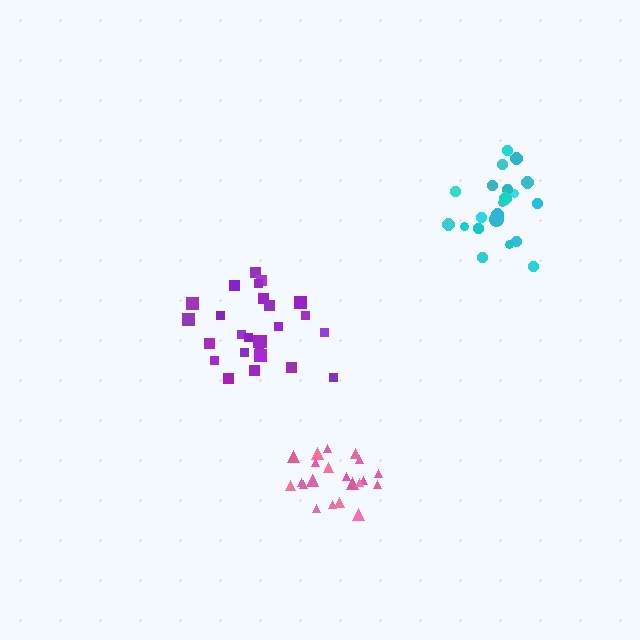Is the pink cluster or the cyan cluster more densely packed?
Pink.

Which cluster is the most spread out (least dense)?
Purple.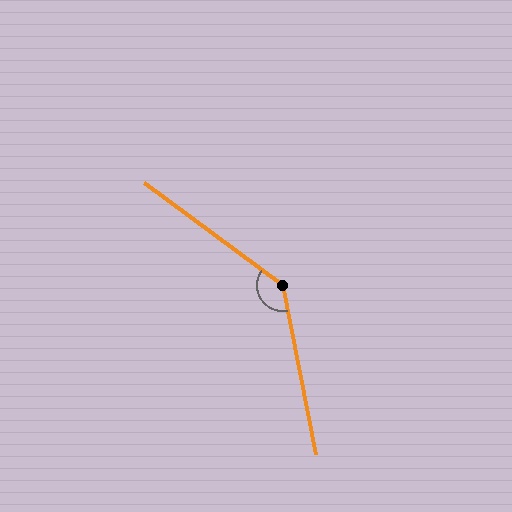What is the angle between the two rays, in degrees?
Approximately 138 degrees.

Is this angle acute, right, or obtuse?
It is obtuse.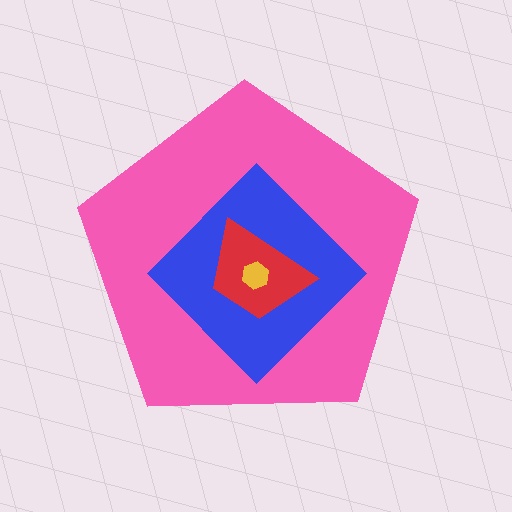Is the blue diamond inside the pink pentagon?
Yes.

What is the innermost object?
The yellow hexagon.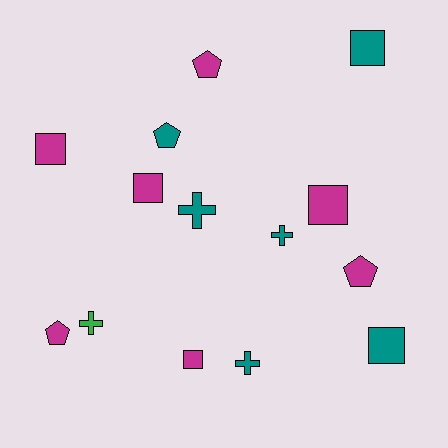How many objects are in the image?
There are 14 objects.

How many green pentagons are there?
There are no green pentagons.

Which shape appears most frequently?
Square, with 6 objects.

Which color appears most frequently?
Magenta, with 7 objects.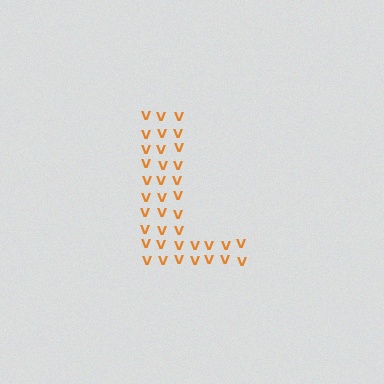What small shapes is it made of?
It is made of small letter V's.